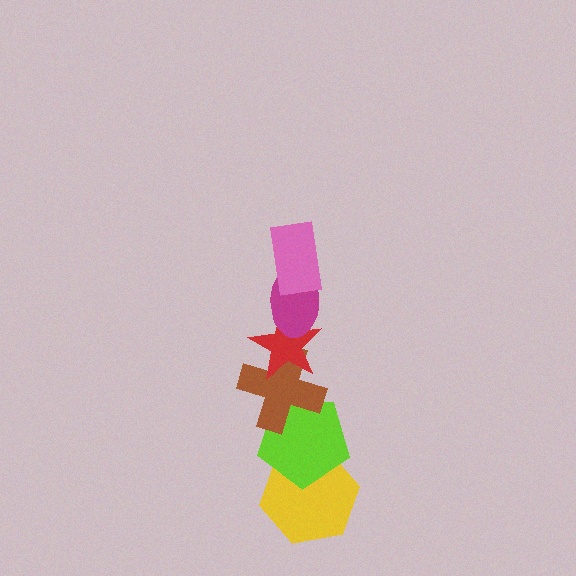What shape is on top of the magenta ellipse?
The pink rectangle is on top of the magenta ellipse.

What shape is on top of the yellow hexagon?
The lime pentagon is on top of the yellow hexagon.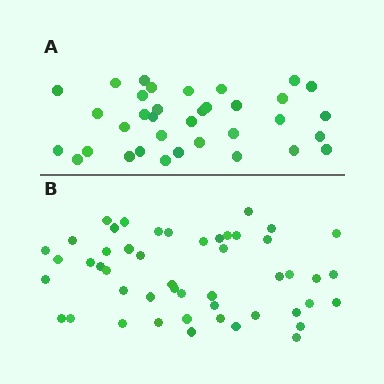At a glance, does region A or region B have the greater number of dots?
Region B (the bottom region) has more dots.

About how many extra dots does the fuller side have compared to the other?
Region B has approximately 15 more dots than region A.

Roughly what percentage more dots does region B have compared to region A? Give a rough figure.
About 40% more.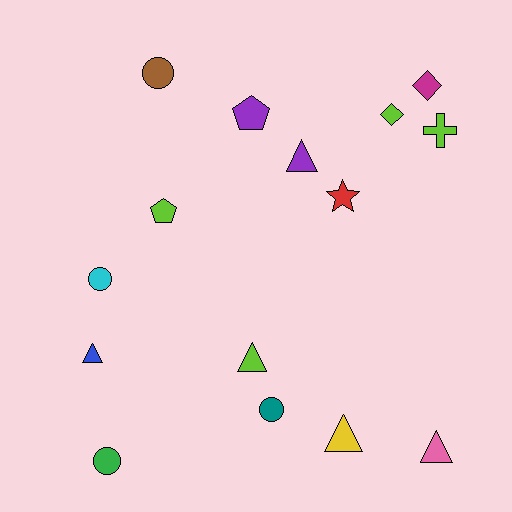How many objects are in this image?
There are 15 objects.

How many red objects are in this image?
There is 1 red object.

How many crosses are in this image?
There is 1 cross.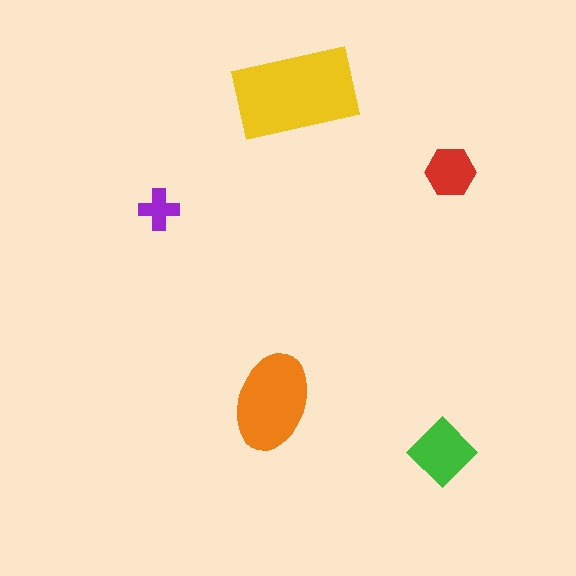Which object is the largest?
The yellow rectangle.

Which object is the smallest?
The purple cross.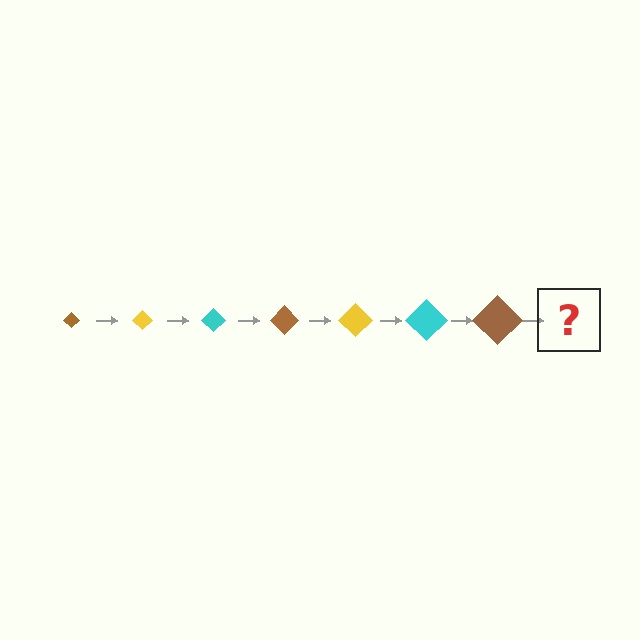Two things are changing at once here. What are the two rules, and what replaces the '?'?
The two rules are that the diamond grows larger each step and the color cycles through brown, yellow, and cyan. The '?' should be a yellow diamond, larger than the previous one.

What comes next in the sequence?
The next element should be a yellow diamond, larger than the previous one.